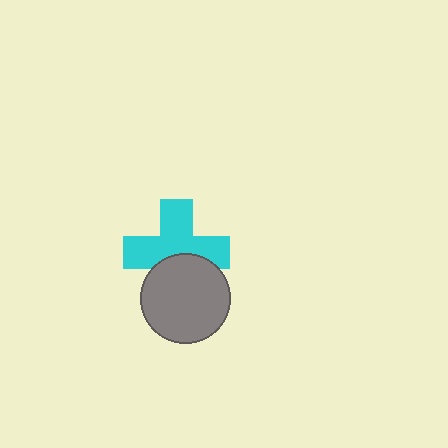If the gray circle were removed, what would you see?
You would see the complete cyan cross.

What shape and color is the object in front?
The object in front is a gray circle.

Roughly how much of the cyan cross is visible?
Most of it is visible (roughly 67%).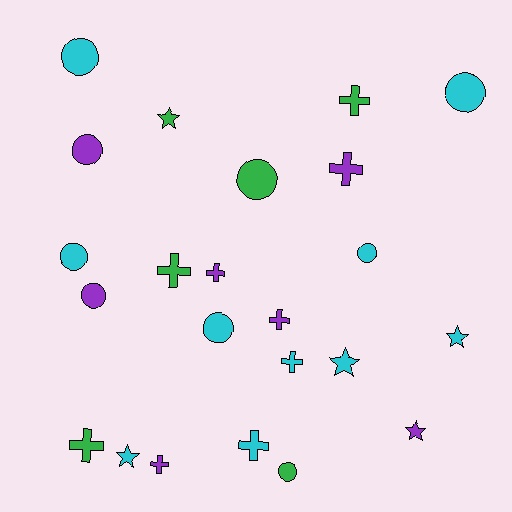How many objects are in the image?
There are 23 objects.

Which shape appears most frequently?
Circle, with 9 objects.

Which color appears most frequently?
Cyan, with 10 objects.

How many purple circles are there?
There are 2 purple circles.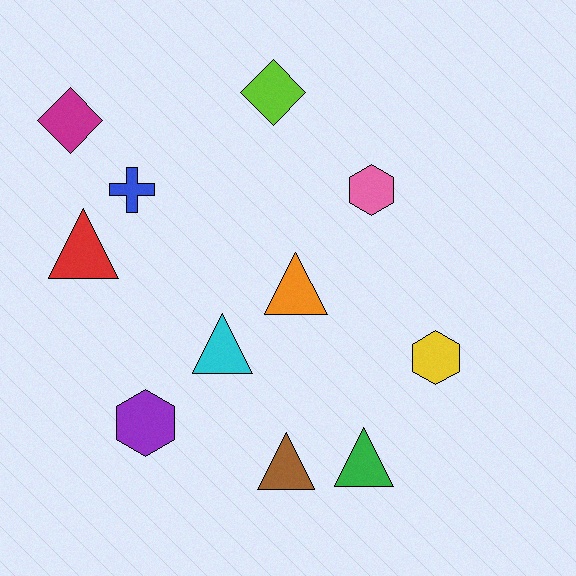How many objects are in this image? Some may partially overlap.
There are 11 objects.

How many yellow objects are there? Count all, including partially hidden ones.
There is 1 yellow object.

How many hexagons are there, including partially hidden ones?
There are 3 hexagons.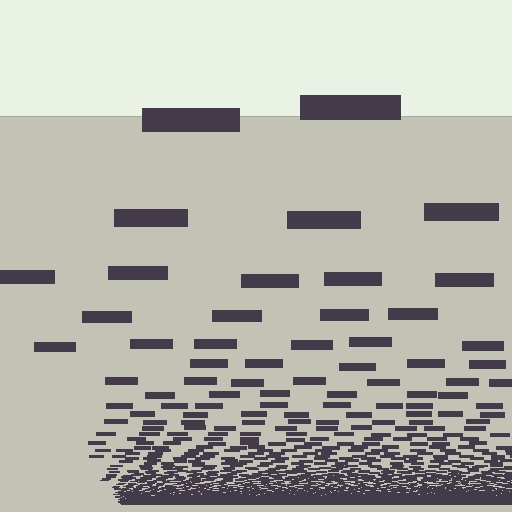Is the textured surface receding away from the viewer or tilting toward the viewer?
The surface appears to tilt toward the viewer. Texture elements get larger and sparser toward the top.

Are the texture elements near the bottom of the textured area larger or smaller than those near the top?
Smaller. The gradient is inverted — elements near the bottom are smaller and denser.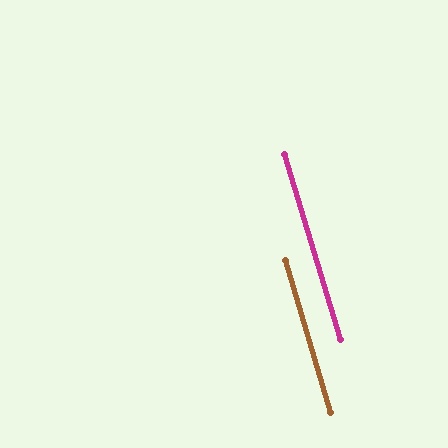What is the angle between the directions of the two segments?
Approximately 0 degrees.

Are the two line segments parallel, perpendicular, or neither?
Parallel — their directions differ by only 0.2°.